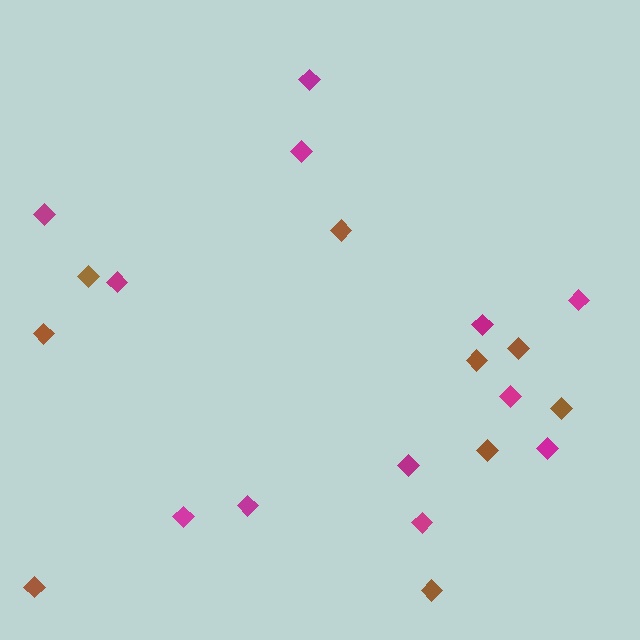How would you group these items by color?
There are 2 groups: one group of magenta diamonds (12) and one group of brown diamonds (9).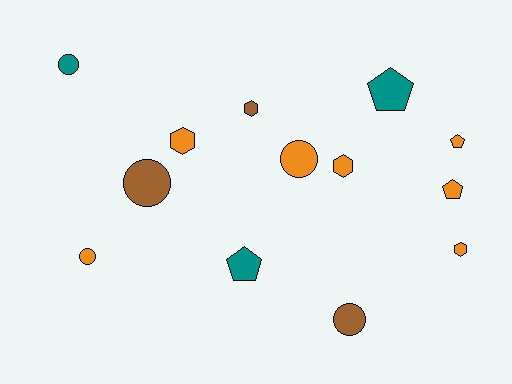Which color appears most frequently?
Orange, with 7 objects.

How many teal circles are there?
There is 1 teal circle.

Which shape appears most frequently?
Circle, with 5 objects.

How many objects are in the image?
There are 13 objects.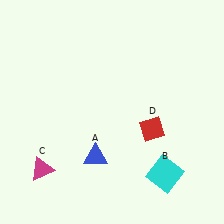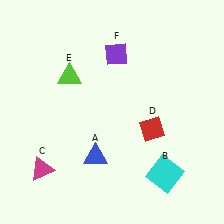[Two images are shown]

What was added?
A lime triangle (E), a purple diamond (F) were added in Image 2.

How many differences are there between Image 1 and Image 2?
There are 2 differences between the two images.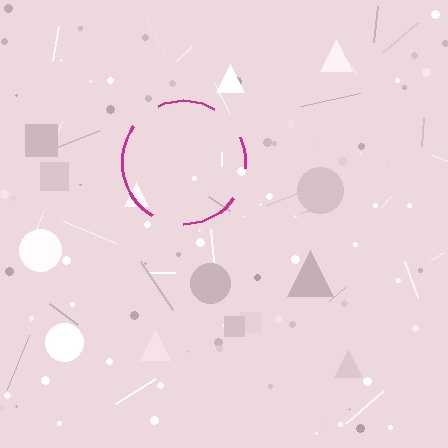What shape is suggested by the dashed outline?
The dashed outline suggests a circle.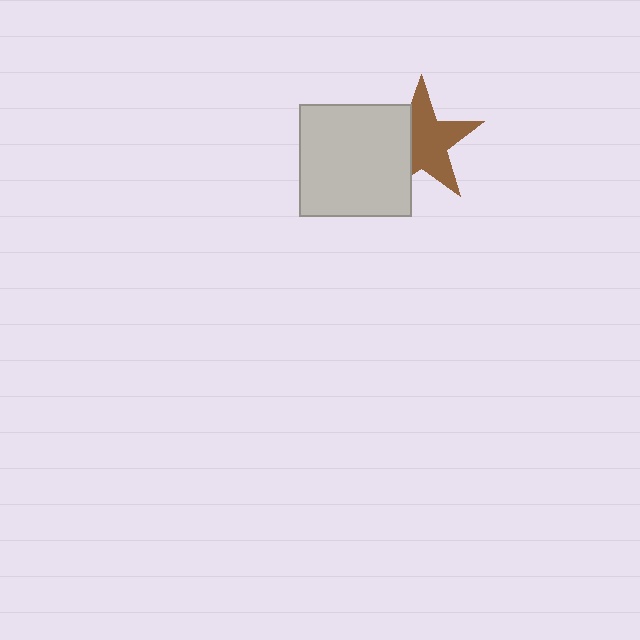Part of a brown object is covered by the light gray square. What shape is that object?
It is a star.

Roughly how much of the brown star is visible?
Most of it is visible (roughly 65%).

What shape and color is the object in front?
The object in front is a light gray square.